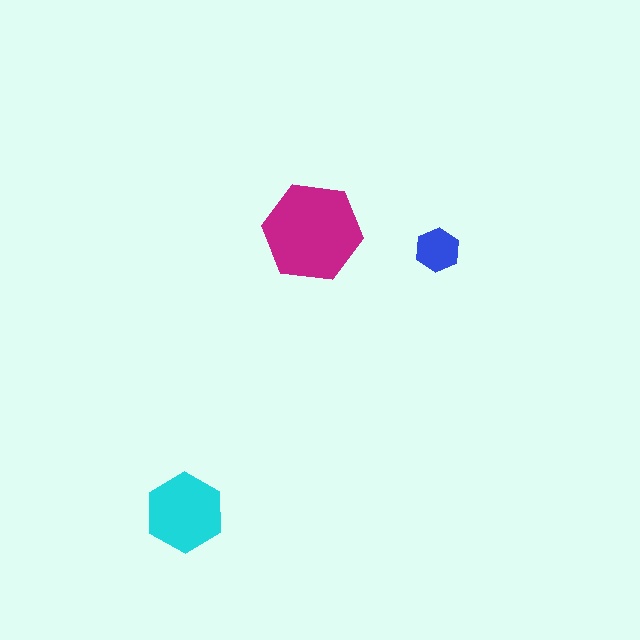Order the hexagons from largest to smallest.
the magenta one, the cyan one, the blue one.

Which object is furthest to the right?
The blue hexagon is rightmost.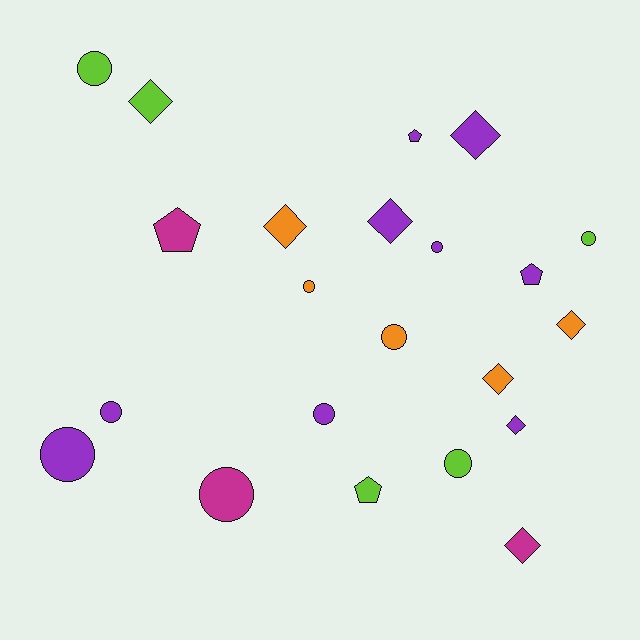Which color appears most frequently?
Purple, with 9 objects.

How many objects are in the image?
There are 22 objects.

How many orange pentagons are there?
There are no orange pentagons.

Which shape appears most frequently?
Circle, with 10 objects.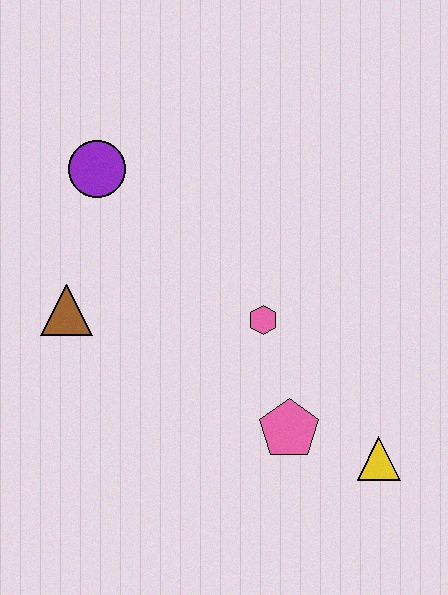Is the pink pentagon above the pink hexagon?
No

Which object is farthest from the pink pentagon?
The purple circle is farthest from the pink pentagon.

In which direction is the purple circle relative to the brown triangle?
The purple circle is above the brown triangle.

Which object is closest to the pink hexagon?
The pink pentagon is closest to the pink hexagon.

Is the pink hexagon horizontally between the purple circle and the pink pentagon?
Yes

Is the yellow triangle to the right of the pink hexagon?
Yes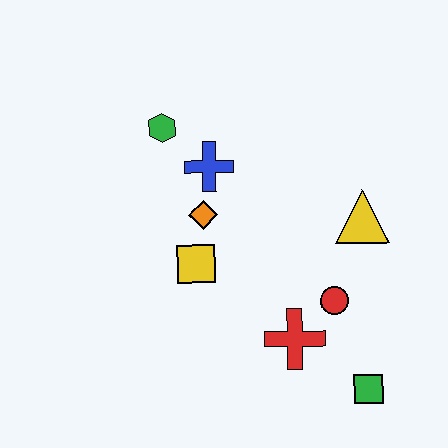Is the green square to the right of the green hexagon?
Yes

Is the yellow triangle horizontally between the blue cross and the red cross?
No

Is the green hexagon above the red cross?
Yes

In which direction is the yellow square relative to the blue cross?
The yellow square is below the blue cross.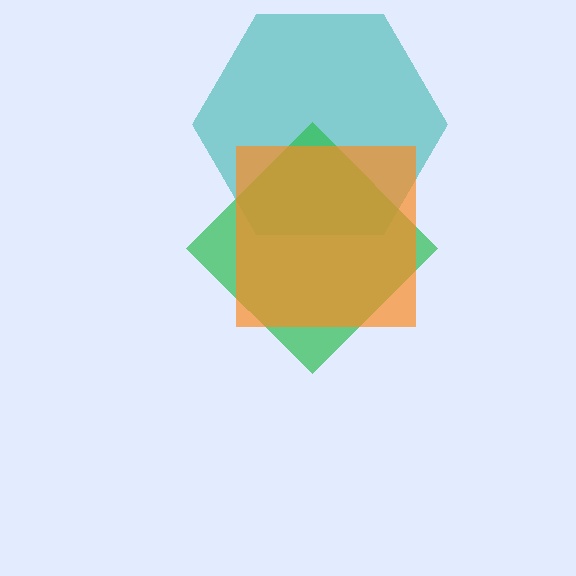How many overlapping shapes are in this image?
There are 3 overlapping shapes in the image.